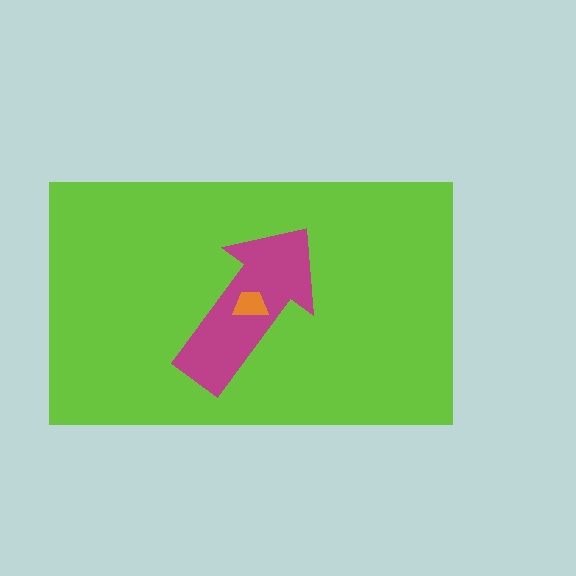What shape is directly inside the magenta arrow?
The orange trapezoid.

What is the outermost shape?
The lime rectangle.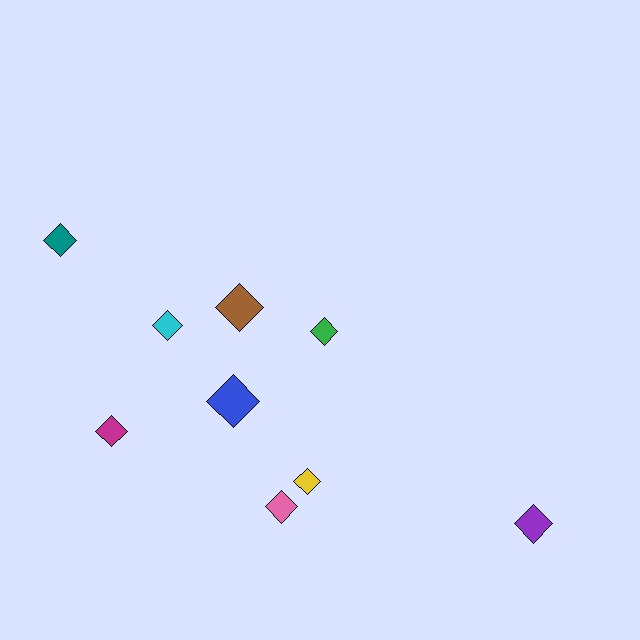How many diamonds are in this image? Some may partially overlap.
There are 9 diamonds.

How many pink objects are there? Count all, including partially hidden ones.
There is 1 pink object.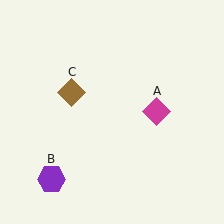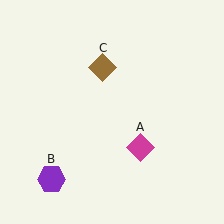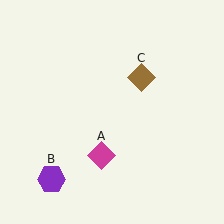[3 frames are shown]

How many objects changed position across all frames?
2 objects changed position: magenta diamond (object A), brown diamond (object C).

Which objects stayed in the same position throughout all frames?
Purple hexagon (object B) remained stationary.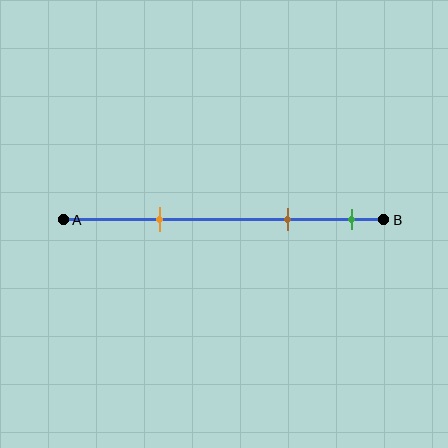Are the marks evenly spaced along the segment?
No, the marks are not evenly spaced.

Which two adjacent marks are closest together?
The brown and green marks are the closest adjacent pair.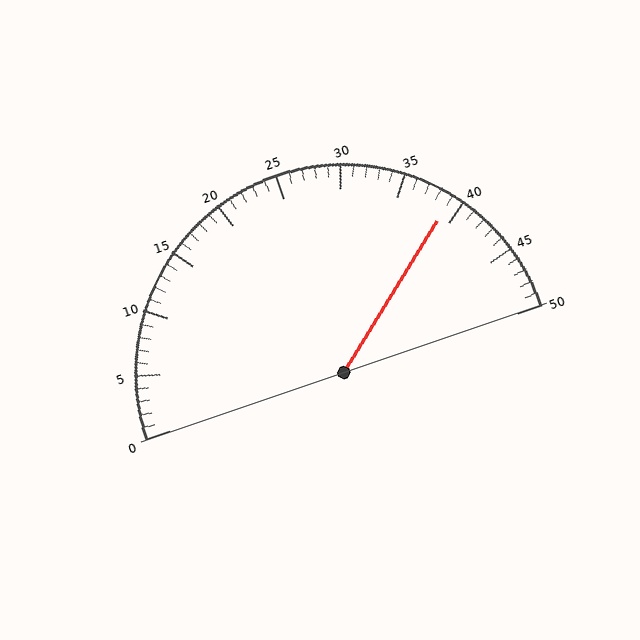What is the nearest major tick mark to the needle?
The nearest major tick mark is 40.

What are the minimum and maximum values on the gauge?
The gauge ranges from 0 to 50.